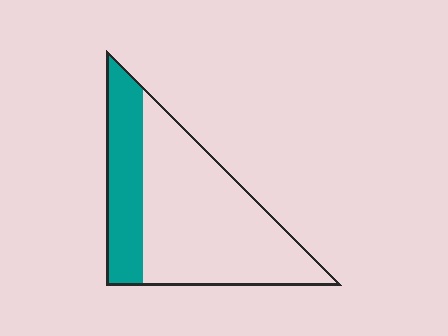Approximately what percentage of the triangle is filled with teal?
Approximately 30%.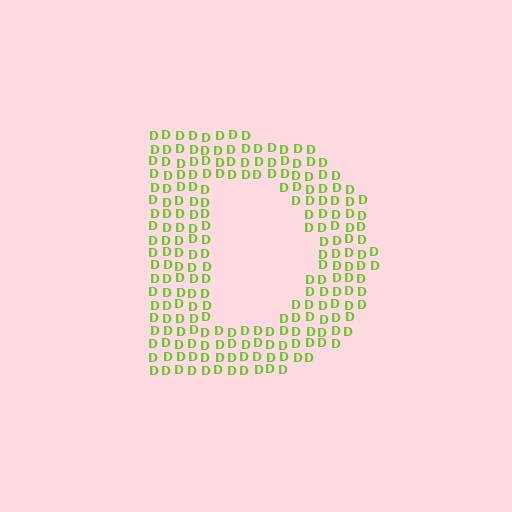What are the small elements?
The small elements are letter D's.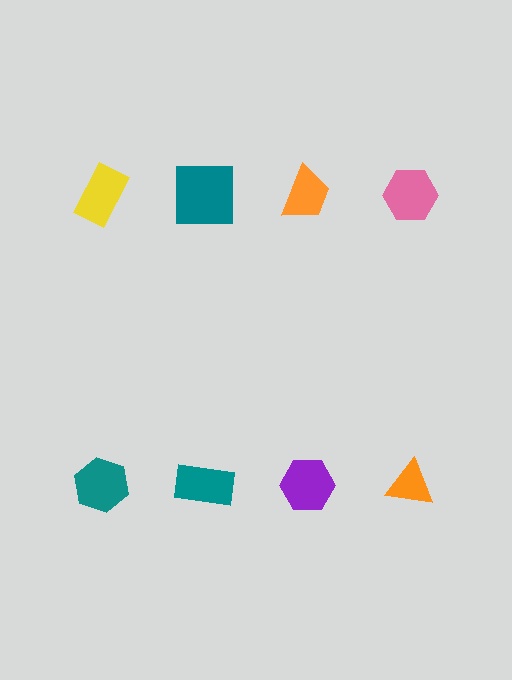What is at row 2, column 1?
A teal hexagon.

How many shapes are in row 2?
4 shapes.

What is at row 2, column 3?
A purple hexagon.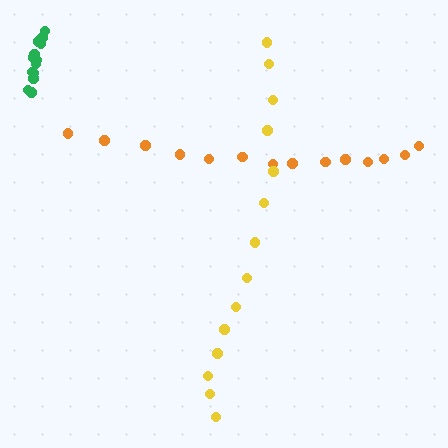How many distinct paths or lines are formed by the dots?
There are 3 distinct paths.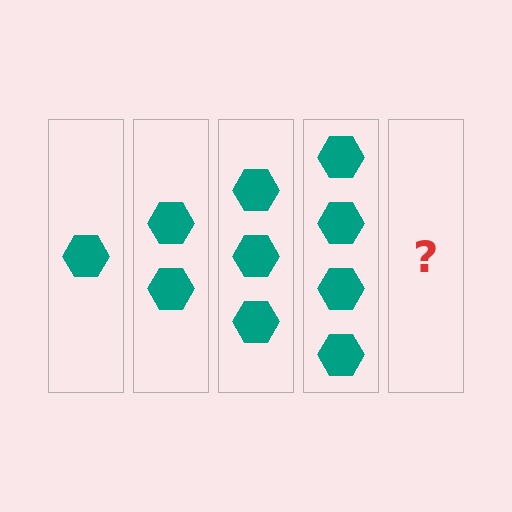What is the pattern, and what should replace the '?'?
The pattern is that each step adds one more hexagon. The '?' should be 5 hexagons.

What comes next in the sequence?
The next element should be 5 hexagons.